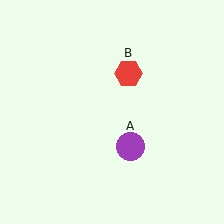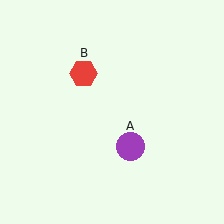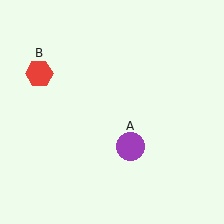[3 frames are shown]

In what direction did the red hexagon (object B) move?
The red hexagon (object B) moved left.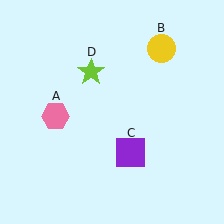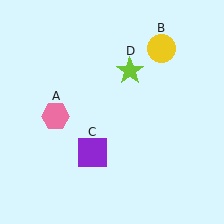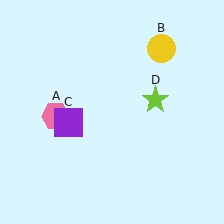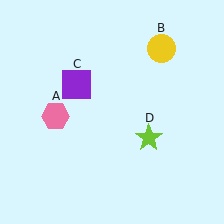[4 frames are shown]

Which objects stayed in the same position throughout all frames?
Pink hexagon (object A) and yellow circle (object B) remained stationary.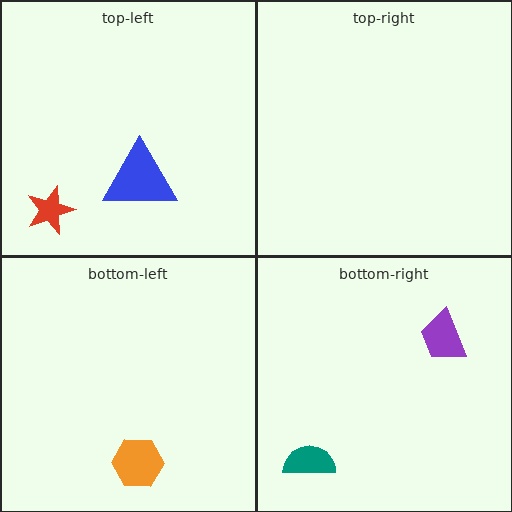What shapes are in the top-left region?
The red star, the blue triangle.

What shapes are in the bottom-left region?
The orange hexagon.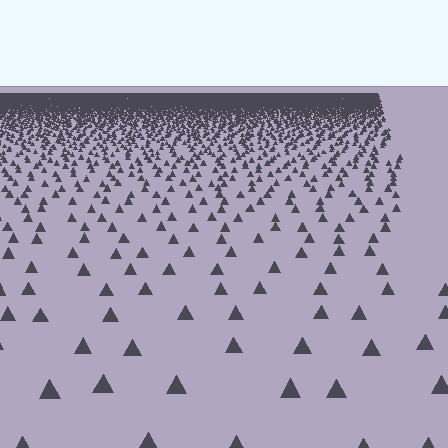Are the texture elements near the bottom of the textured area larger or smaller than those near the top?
Larger. Near the bottom, elements are closer to the viewer and appear at a bigger on-screen size.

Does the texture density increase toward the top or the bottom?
Density increases toward the top.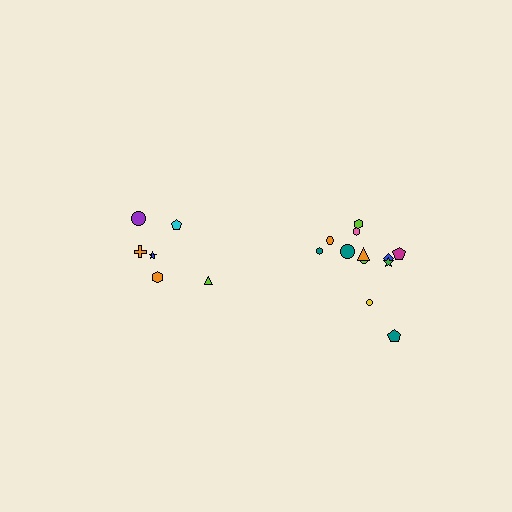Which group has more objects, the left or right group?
The right group.